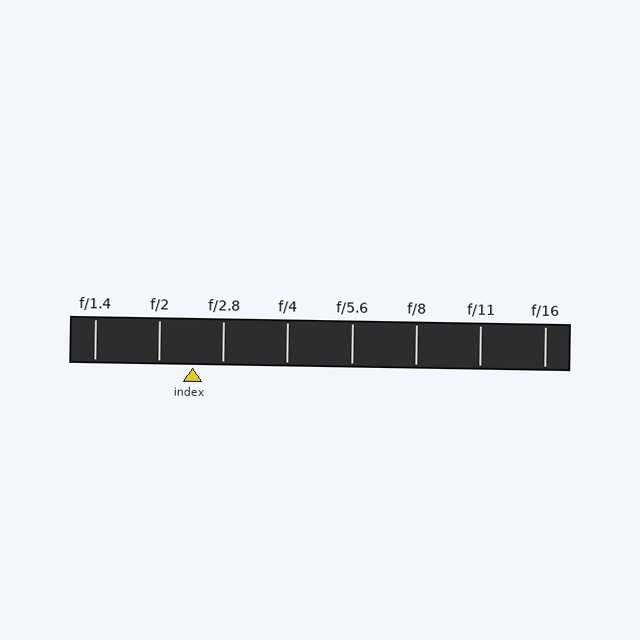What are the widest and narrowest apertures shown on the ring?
The widest aperture shown is f/1.4 and the narrowest is f/16.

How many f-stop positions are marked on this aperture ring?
There are 8 f-stop positions marked.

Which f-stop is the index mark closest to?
The index mark is closest to f/2.8.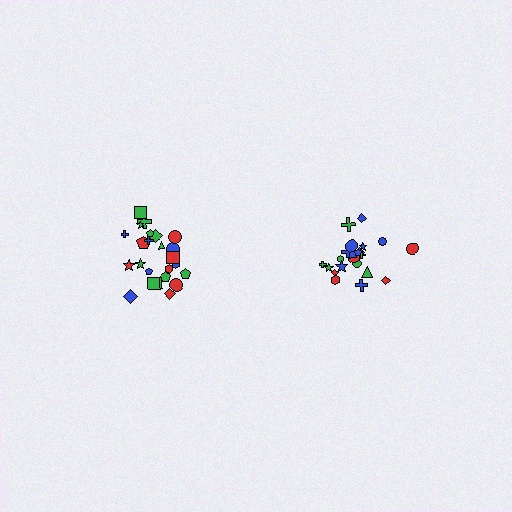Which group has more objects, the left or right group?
The left group.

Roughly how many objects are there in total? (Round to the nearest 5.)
Roughly 45 objects in total.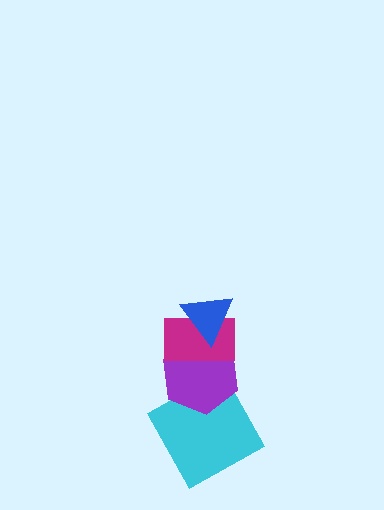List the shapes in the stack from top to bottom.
From top to bottom: the blue triangle, the magenta rectangle, the purple hexagon, the cyan square.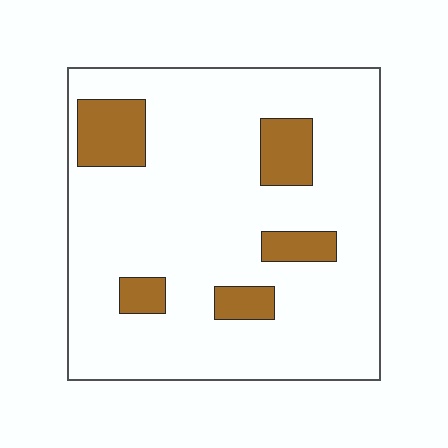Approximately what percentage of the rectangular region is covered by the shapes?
Approximately 15%.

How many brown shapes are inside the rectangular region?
5.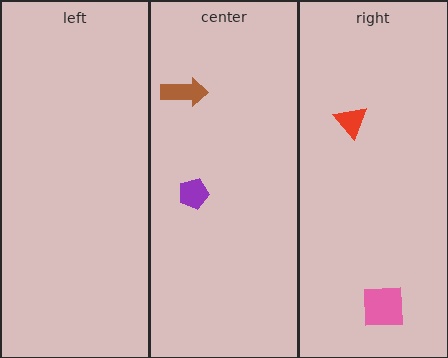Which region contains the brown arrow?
The center region.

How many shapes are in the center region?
2.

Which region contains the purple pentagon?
The center region.